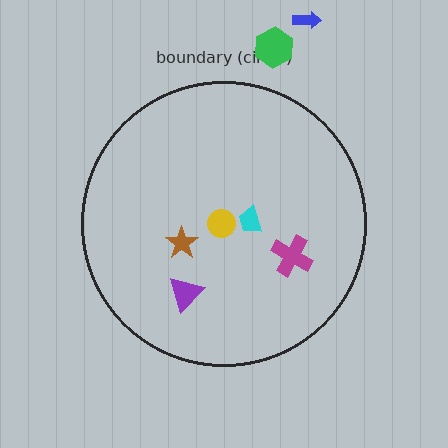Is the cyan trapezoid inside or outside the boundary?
Inside.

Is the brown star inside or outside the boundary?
Inside.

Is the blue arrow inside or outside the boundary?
Outside.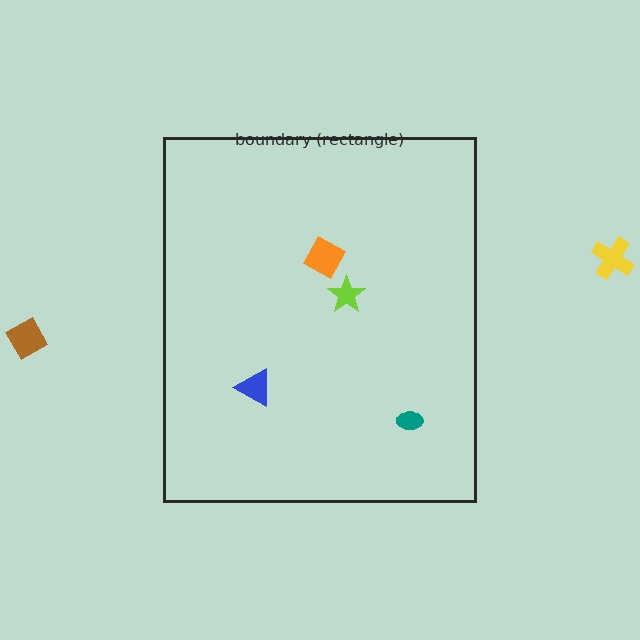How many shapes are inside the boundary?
4 inside, 2 outside.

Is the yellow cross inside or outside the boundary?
Outside.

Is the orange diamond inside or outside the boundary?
Inside.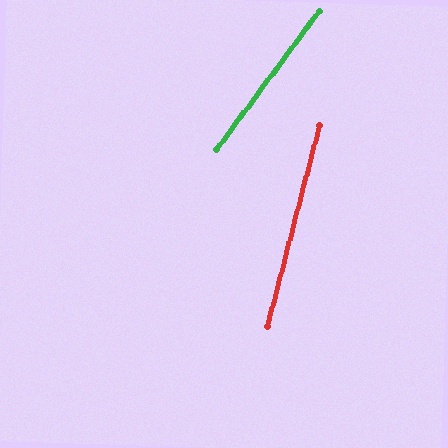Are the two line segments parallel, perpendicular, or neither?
Neither parallel nor perpendicular — they differ by about 22°.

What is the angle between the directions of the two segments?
Approximately 22 degrees.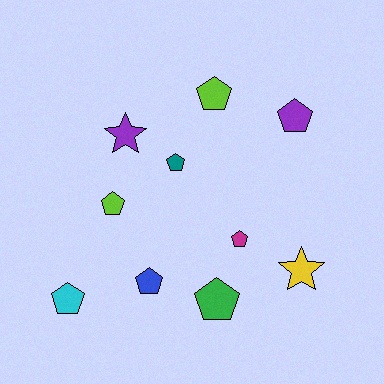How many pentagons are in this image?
There are 8 pentagons.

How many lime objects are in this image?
There are 2 lime objects.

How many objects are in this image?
There are 10 objects.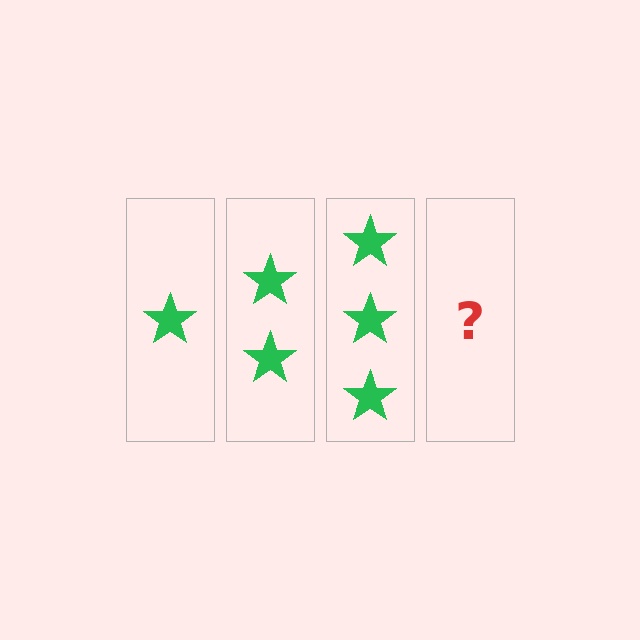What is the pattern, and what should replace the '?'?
The pattern is that each step adds one more star. The '?' should be 4 stars.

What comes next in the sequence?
The next element should be 4 stars.